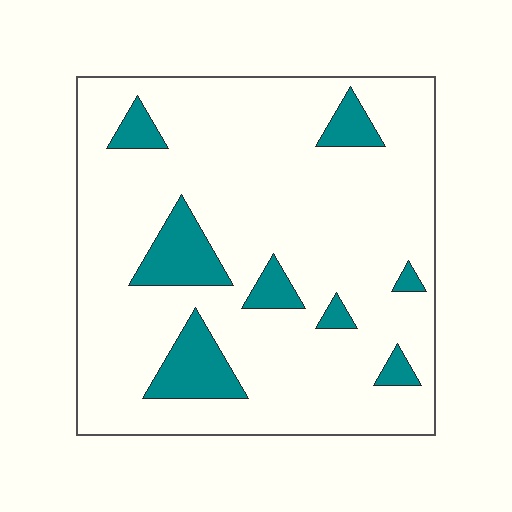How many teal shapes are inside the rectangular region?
8.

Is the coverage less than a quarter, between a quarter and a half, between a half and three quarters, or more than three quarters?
Less than a quarter.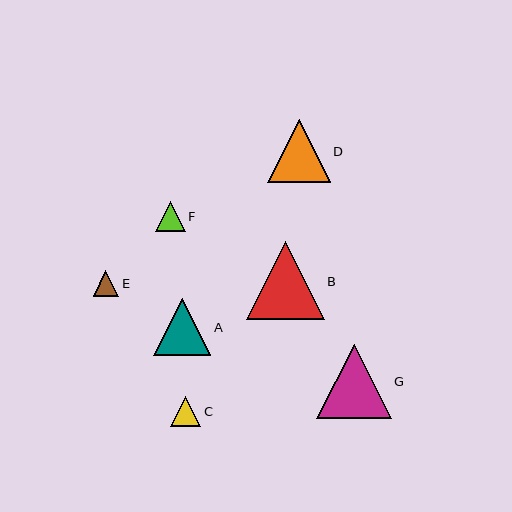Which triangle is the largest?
Triangle B is the largest with a size of approximately 78 pixels.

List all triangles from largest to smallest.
From largest to smallest: B, G, D, A, C, F, E.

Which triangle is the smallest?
Triangle E is the smallest with a size of approximately 26 pixels.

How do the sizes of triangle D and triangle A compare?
Triangle D and triangle A are approximately the same size.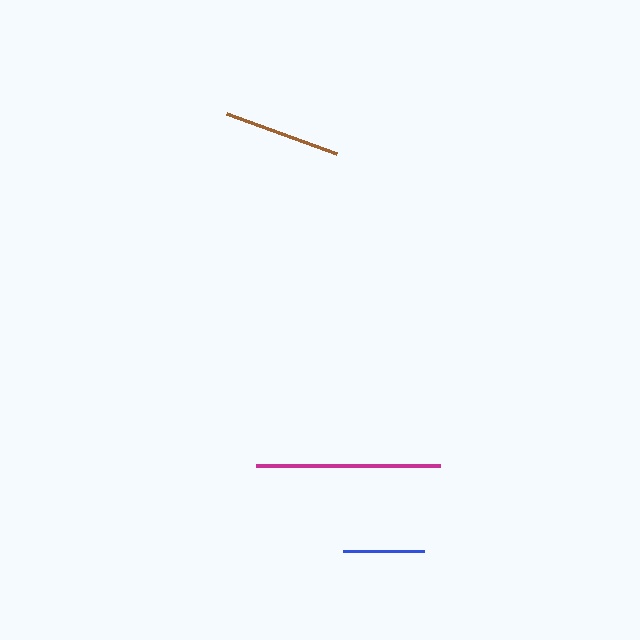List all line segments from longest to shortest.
From longest to shortest: magenta, brown, blue.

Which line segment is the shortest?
The blue line is the shortest at approximately 81 pixels.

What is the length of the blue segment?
The blue segment is approximately 81 pixels long.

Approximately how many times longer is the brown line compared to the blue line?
The brown line is approximately 1.4 times the length of the blue line.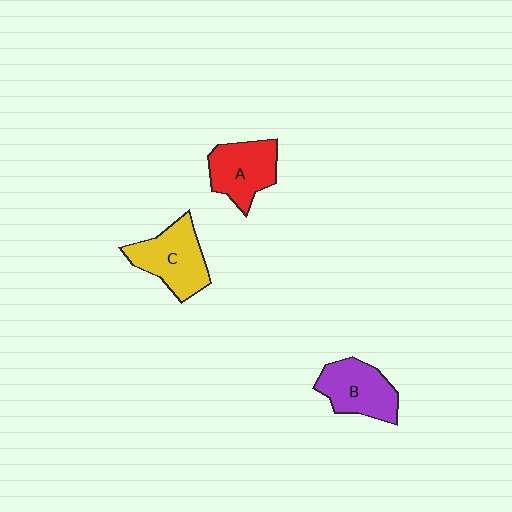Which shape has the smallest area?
Shape A (red).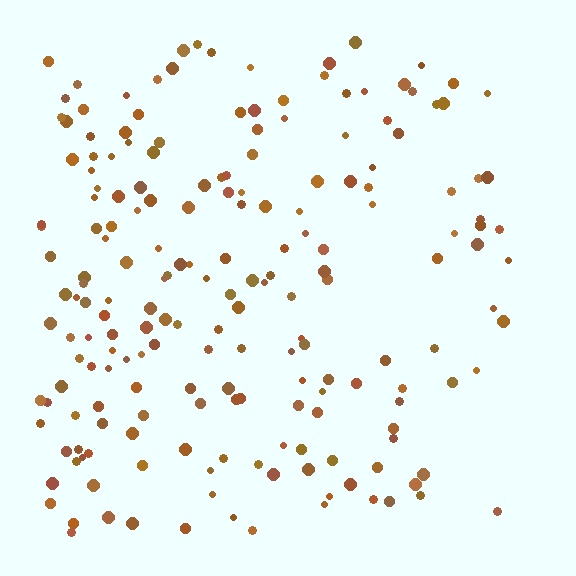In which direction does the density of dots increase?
From right to left, with the left side densest.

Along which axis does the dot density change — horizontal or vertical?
Horizontal.